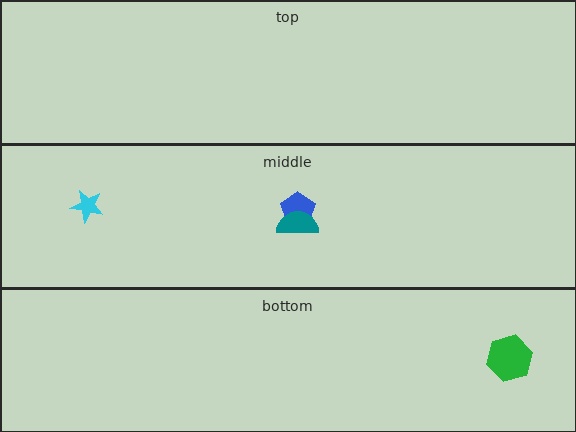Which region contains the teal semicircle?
The middle region.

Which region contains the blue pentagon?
The middle region.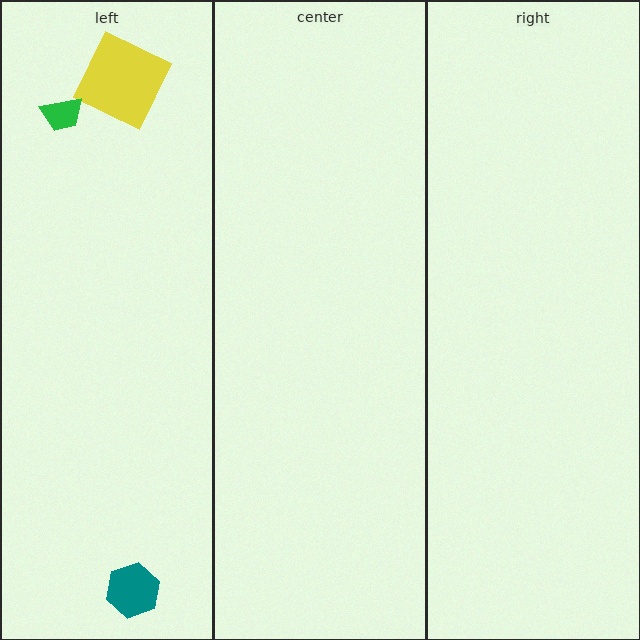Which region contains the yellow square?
The left region.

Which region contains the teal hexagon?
The left region.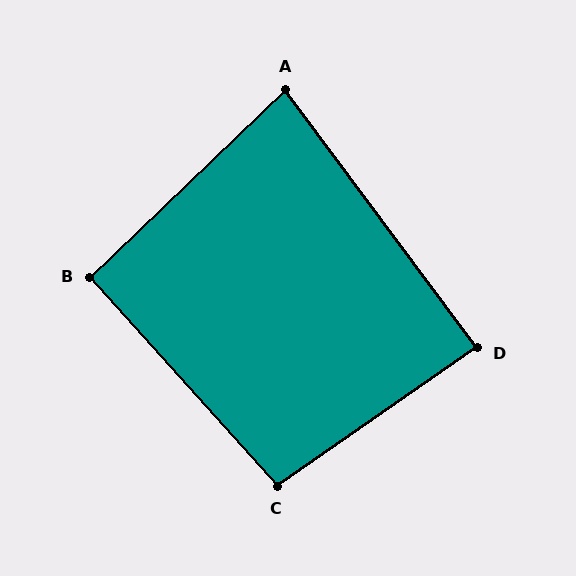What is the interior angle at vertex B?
Approximately 92 degrees (approximately right).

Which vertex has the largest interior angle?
C, at approximately 97 degrees.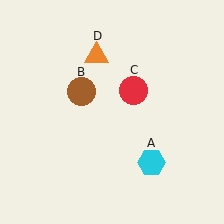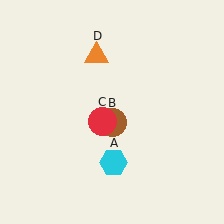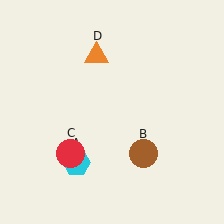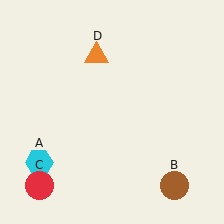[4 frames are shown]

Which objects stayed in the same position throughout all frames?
Orange triangle (object D) remained stationary.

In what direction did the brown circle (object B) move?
The brown circle (object B) moved down and to the right.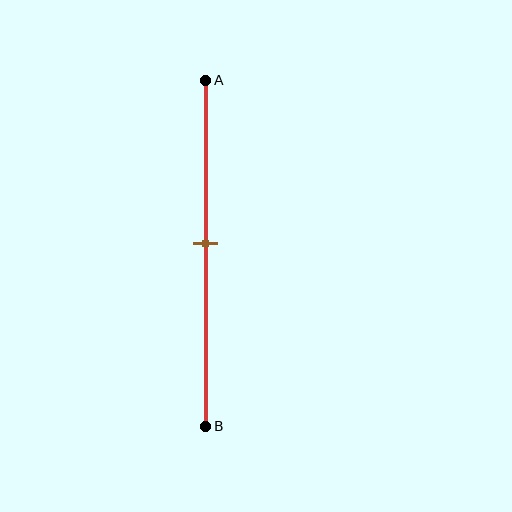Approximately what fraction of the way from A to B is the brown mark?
The brown mark is approximately 45% of the way from A to B.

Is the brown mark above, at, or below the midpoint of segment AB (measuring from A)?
The brown mark is approximately at the midpoint of segment AB.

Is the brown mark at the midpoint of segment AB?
Yes, the mark is approximately at the midpoint.